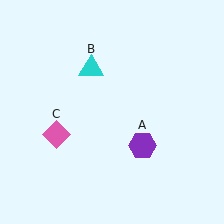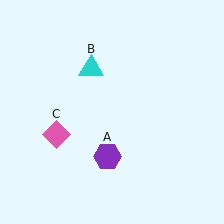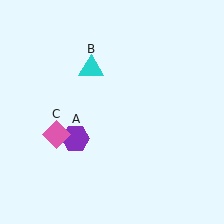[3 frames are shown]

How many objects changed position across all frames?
1 object changed position: purple hexagon (object A).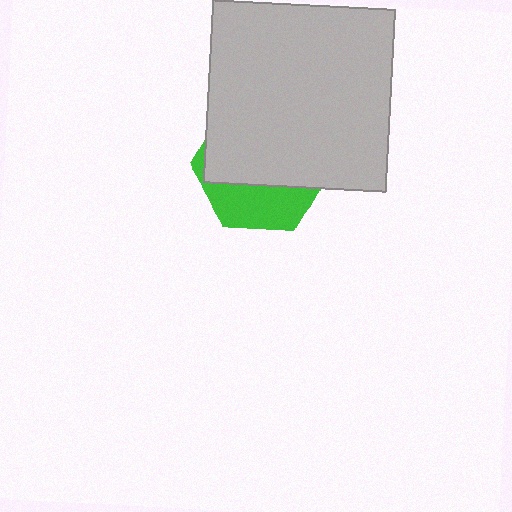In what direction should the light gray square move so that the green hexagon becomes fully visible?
The light gray square should move up. That is the shortest direction to clear the overlap and leave the green hexagon fully visible.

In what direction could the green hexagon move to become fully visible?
The green hexagon could move down. That would shift it out from behind the light gray square entirely.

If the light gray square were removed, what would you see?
You would see the complete green hexagon.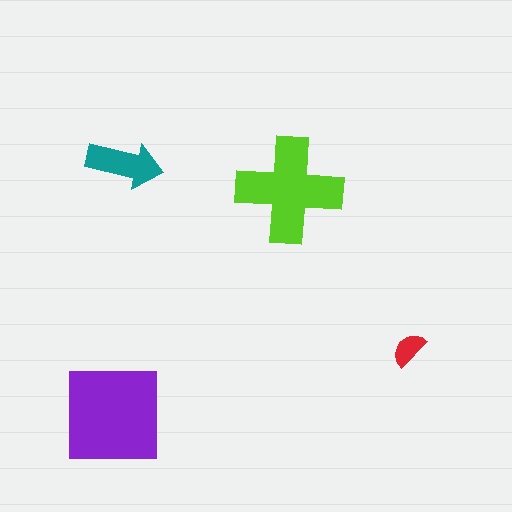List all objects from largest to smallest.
The purple square, the lime cross, the teal arrow, the red semicircle.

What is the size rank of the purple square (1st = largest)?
1st.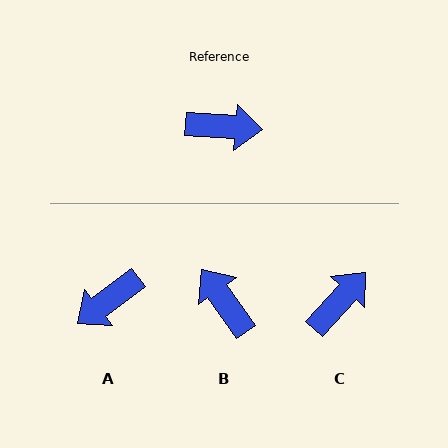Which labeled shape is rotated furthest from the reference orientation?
A, about 139 degrees away.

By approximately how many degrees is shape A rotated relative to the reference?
Approximately 139 degrees clockwise.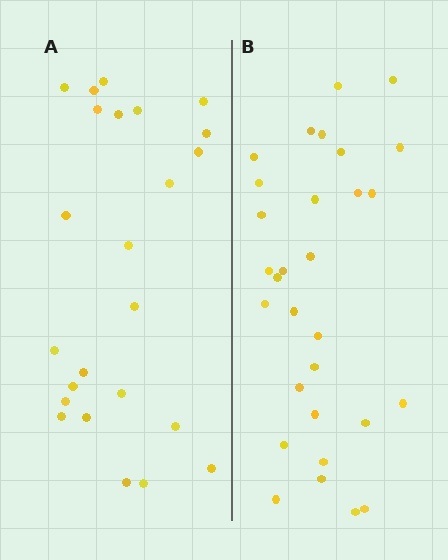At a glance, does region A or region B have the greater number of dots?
Region B (the right region) has more dots.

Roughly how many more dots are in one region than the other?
Region B has about 6 more dots than region A.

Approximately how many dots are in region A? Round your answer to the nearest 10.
About 20 dots. (The exact count is 24, which rounds to 20.)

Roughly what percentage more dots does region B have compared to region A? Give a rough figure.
About 25% more.